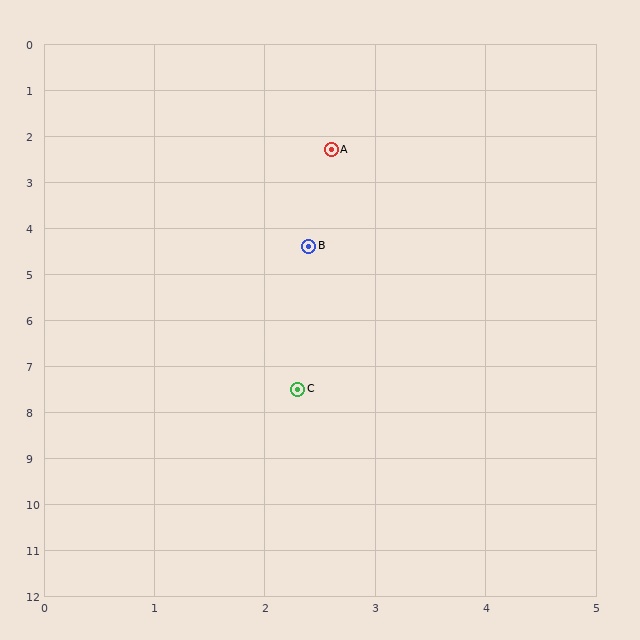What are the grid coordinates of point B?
Point B is at approximately (2.4, 4.4).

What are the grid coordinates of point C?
Point C is at approximately (2.3, 7.5).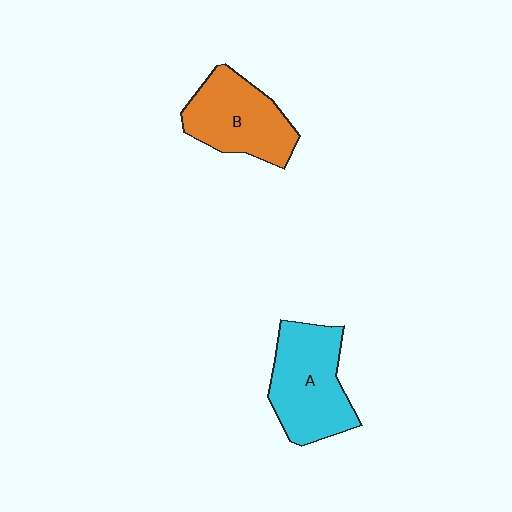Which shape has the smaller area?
Shape B (orange).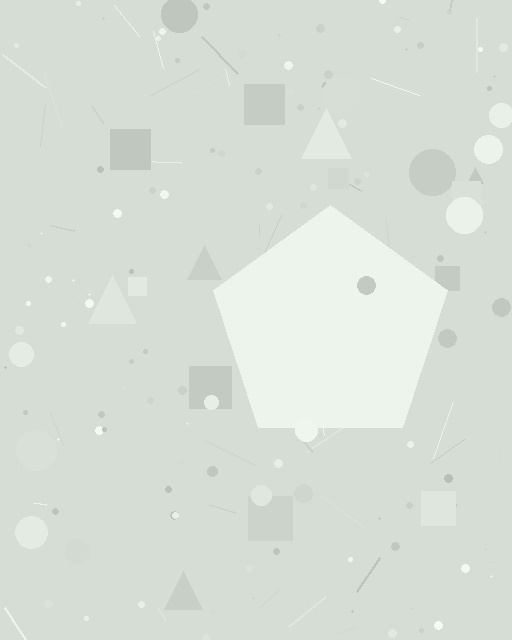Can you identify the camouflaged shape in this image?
The camouflaged shape is a pentagon.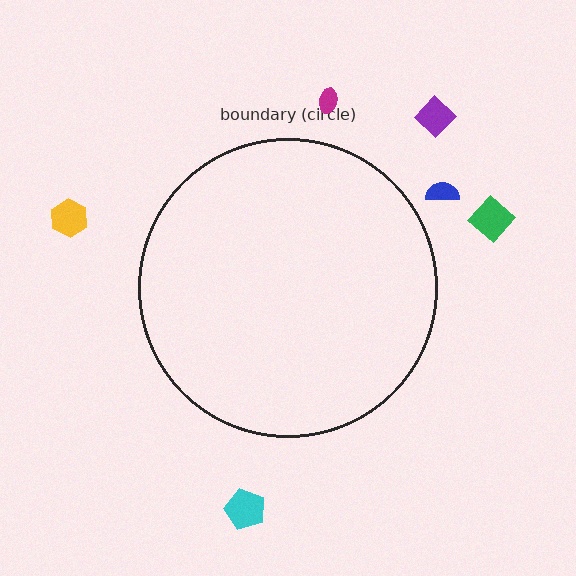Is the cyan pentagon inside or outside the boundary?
Outside.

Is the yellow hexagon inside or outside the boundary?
Outside.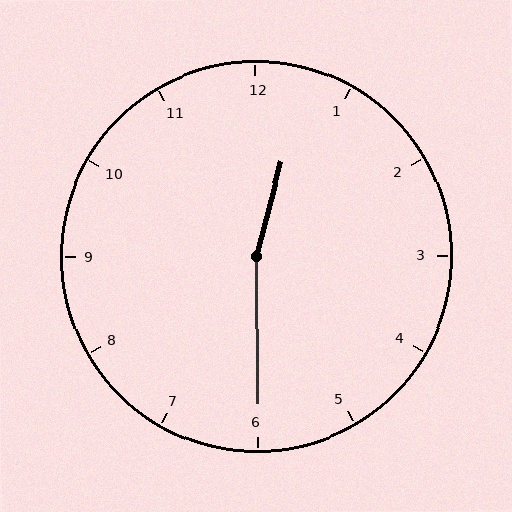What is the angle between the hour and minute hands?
Approximately 165 degrees.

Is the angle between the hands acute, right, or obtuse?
It is obtuse.